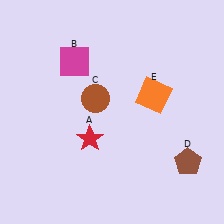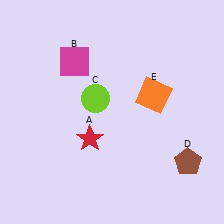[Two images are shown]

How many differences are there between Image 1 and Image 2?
There is 1 difference between the two images.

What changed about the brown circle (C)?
In Image 1, C is brown. In Image 2, it changed to lime.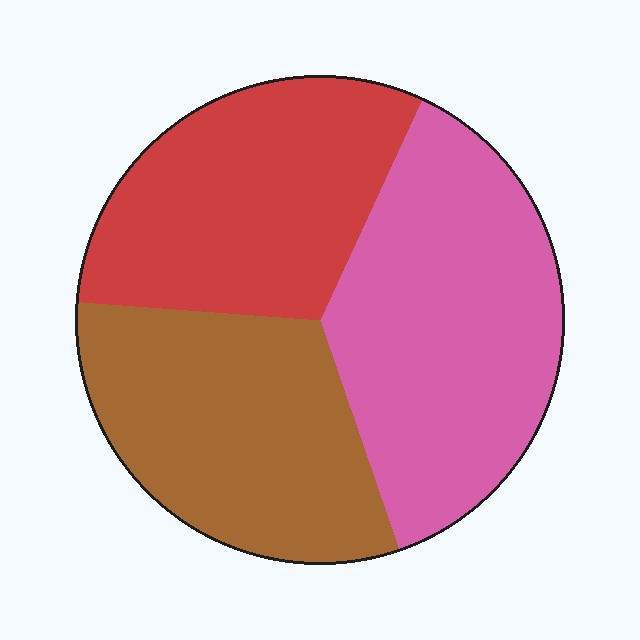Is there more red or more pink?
Pink.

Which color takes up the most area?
Pink, at roughly 40%.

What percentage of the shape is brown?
Brown covers around 30% of the shape.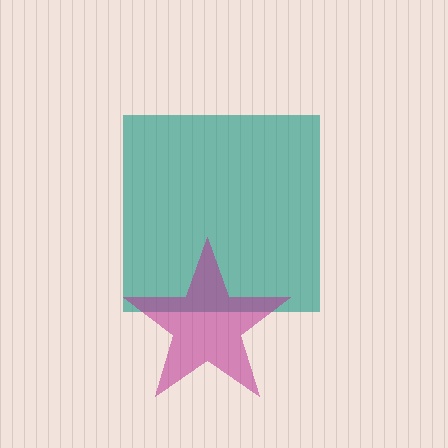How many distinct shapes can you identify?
There are 2 distinct shapes: a teal square, a magenta star.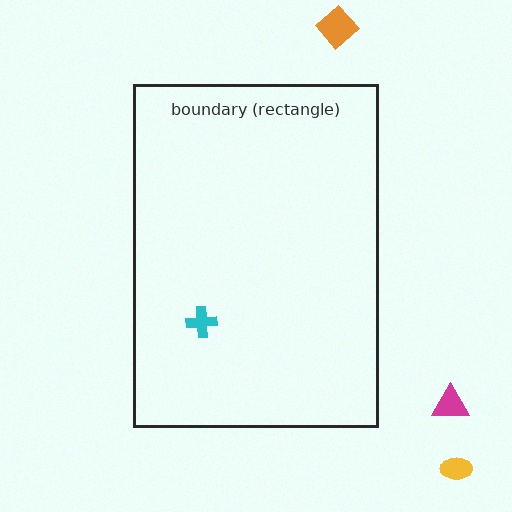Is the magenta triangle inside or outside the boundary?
Outside.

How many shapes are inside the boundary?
1 inside, 3 outside.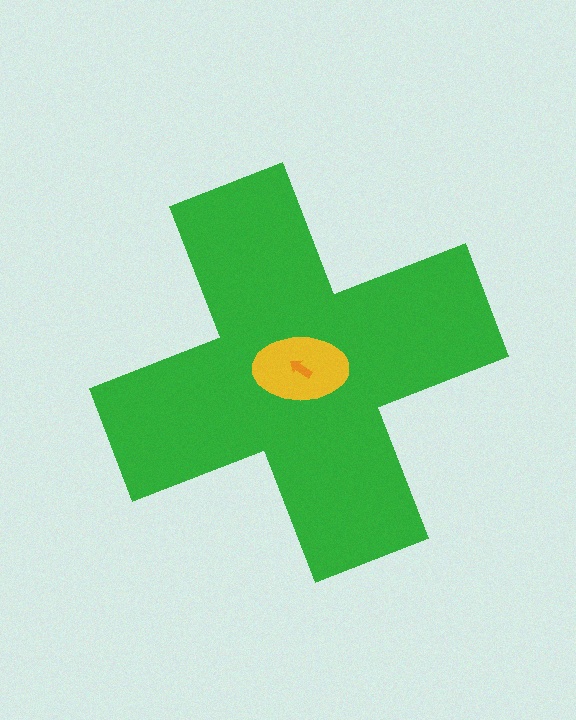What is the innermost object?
The orange arrow.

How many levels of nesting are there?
3.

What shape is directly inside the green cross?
The yellow ellipse.